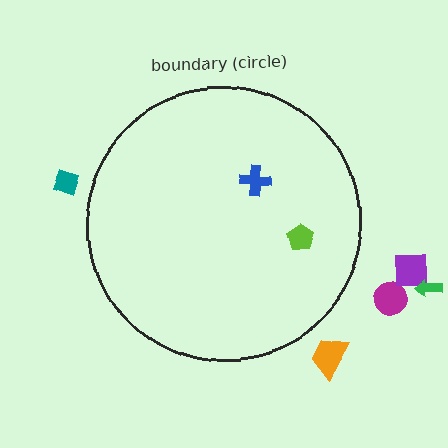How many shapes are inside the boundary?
2 inside, 5 outside.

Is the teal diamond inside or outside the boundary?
Outside.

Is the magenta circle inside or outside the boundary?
Outside.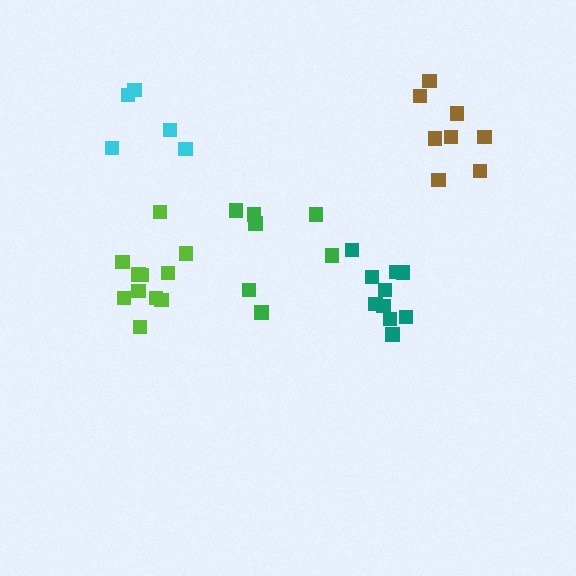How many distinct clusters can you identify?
There are 5 distinct clusters.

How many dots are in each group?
Group 1: 5 dots, Group 2: 11 dots, Group 3: 7 dots, Group 4: 8 dots, Group 5: 10 dots (41 total).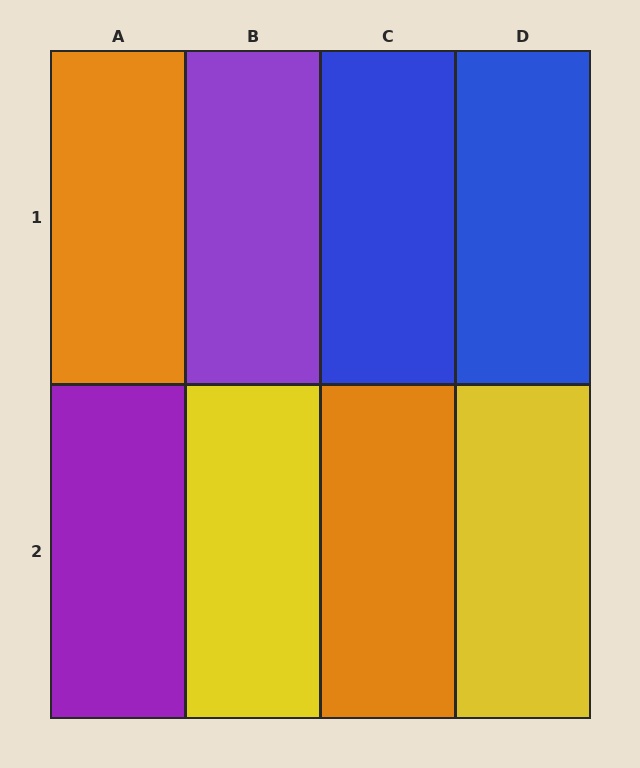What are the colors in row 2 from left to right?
Purple, yellow, orange, yellow.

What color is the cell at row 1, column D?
Blue.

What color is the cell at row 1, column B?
Purple.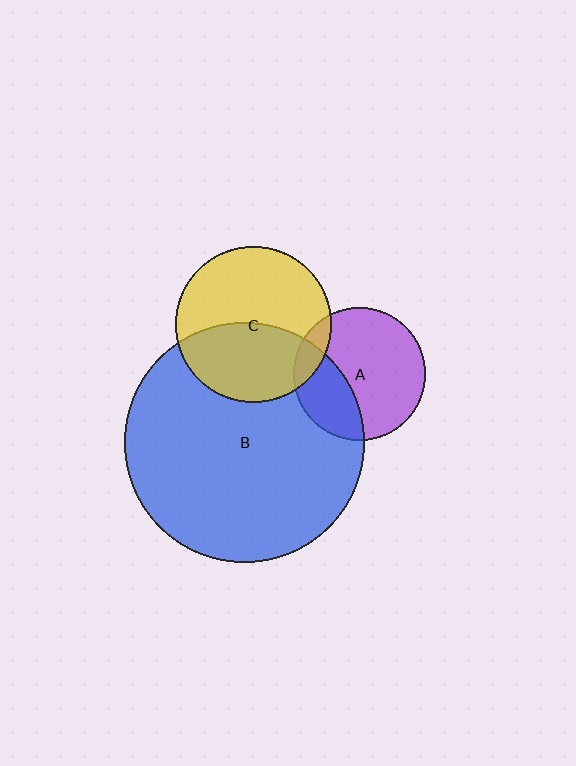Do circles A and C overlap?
Yes.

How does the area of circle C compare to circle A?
Approximately 1.4 times.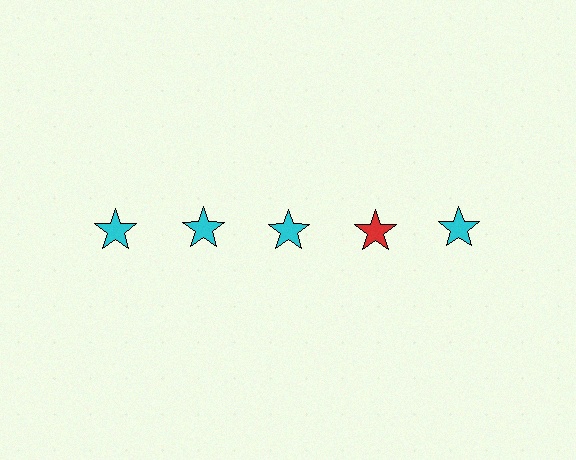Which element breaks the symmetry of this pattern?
The red star in the top row, second from right column breaks the symmetry. All other shapes are cyan stars.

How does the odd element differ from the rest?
It has a different color: red instead of cyan.